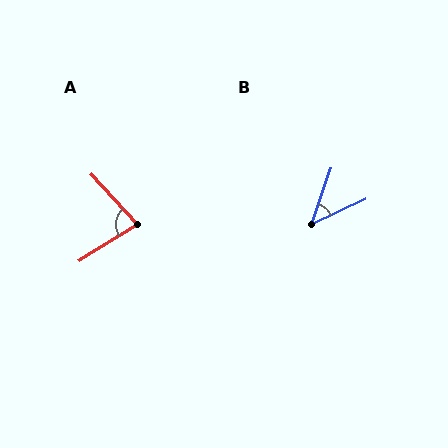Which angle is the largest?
A, at approximately 79 degrees.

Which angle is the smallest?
B, at approximately 46 degrees.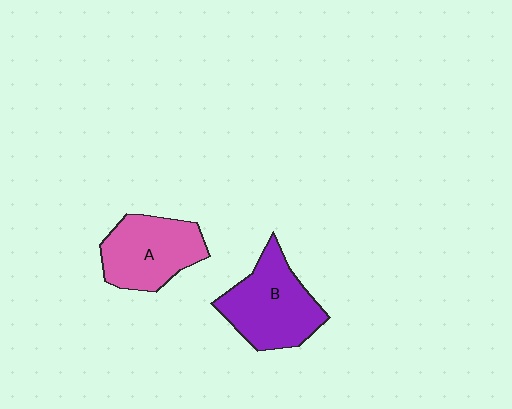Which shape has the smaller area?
Shape A (pink).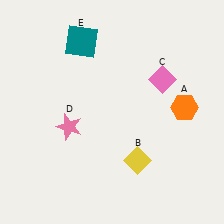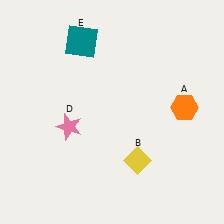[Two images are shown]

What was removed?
The pink diamond (C) was removed in Image 2.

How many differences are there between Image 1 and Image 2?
There is 1 difference between the two images.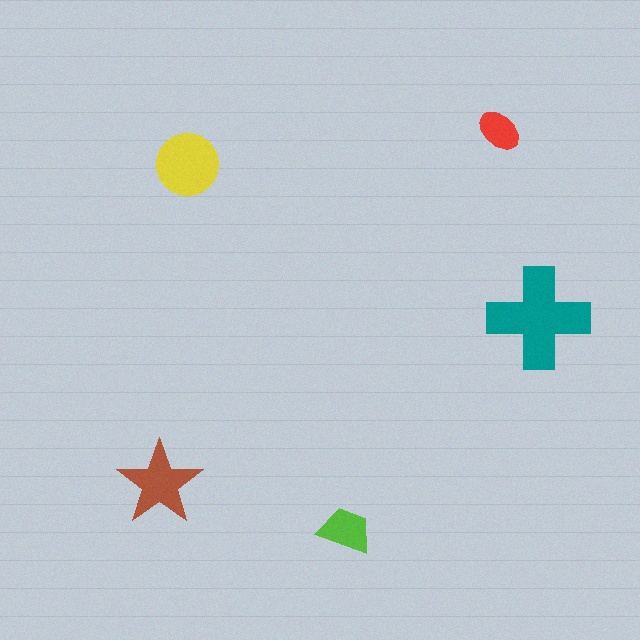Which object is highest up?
The red ellipse is topmost.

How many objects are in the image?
There are 5 objects in the image.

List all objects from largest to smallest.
The teal cross, the yellow circle, the brown star, the lime trapezoid, the red ellipse.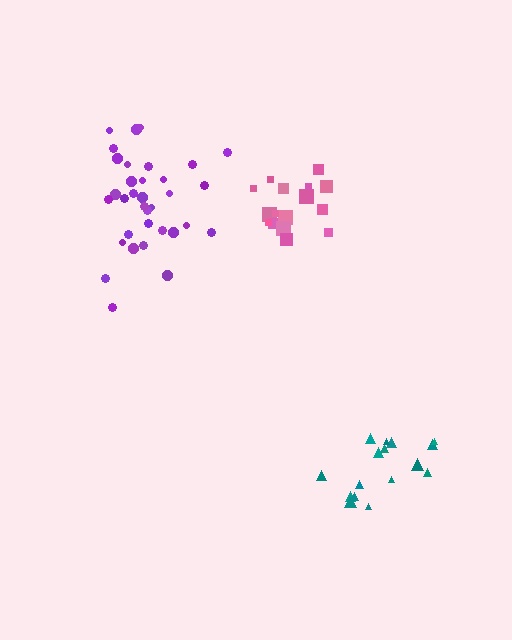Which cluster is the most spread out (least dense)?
Teal.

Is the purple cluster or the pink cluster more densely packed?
Pink.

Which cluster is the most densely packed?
Pink.